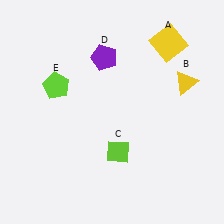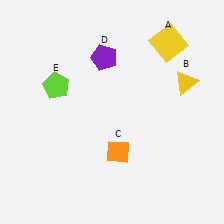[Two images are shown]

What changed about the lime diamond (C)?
In Image 1, C is lime. In Image 2, it changed to orange.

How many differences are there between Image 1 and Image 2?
There is 1 difference between the two images.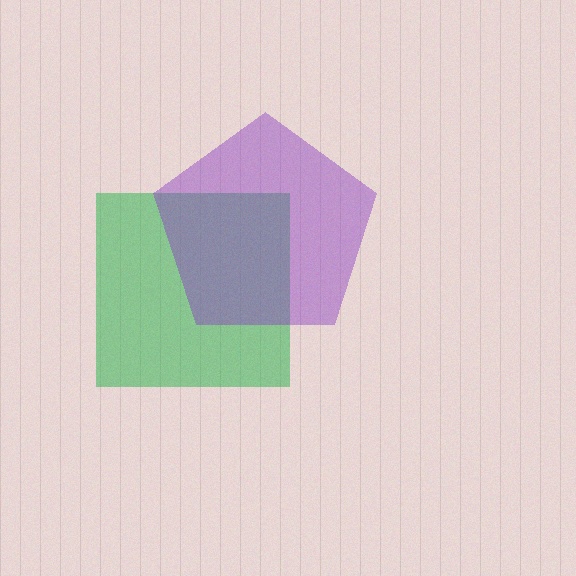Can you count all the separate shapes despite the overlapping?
Yes, there are 2 separate shapes.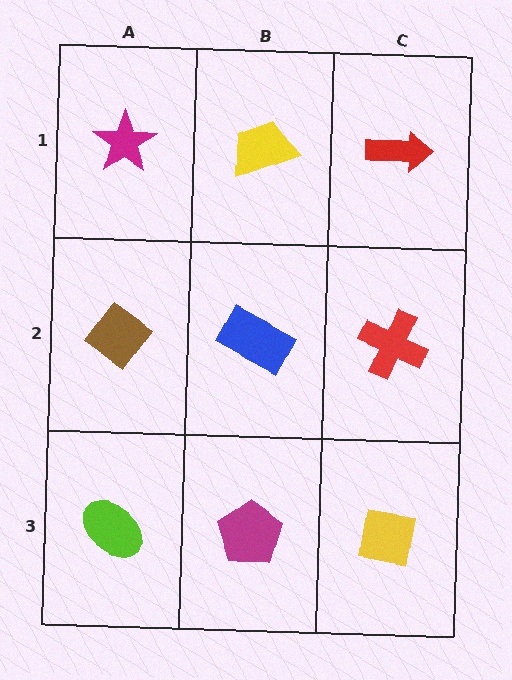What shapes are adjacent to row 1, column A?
A brown diamond (row 2, column A), a yellow trapezoid (row 1, column B).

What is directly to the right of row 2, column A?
A blue rectangle.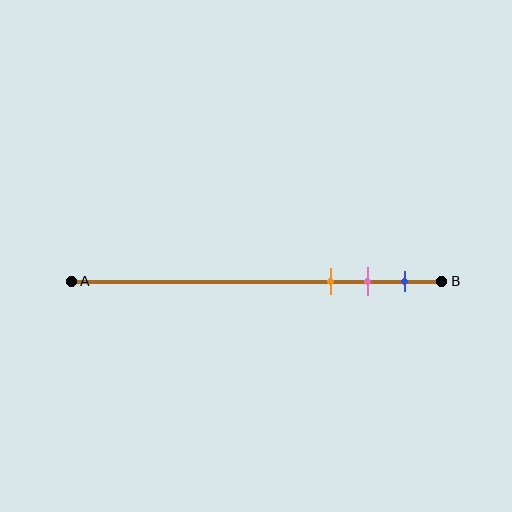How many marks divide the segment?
There are 3 marks dividing the segment.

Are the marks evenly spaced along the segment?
Yes, the marks are approximately evenly spaced.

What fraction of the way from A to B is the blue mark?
The blue mark is approximately 90% (0.9) of the way from A to B.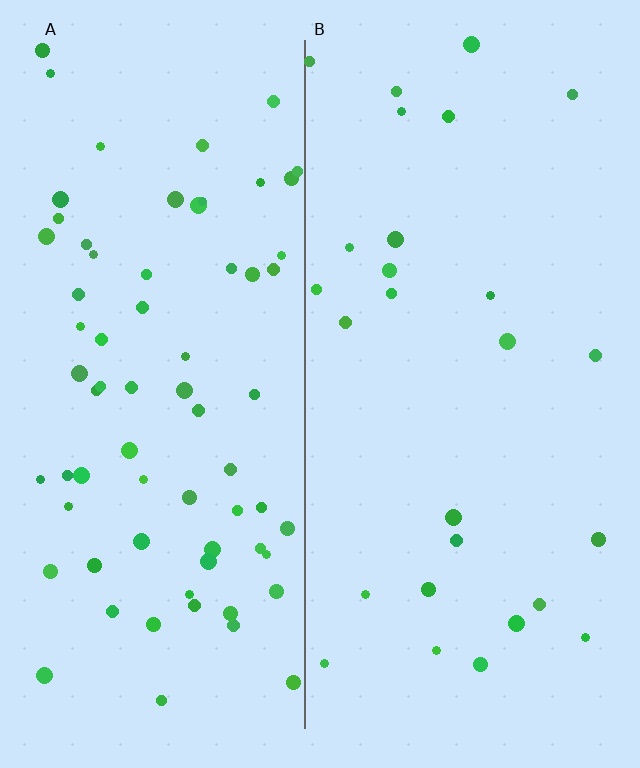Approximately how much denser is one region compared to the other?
Approximately 2.6× — region A over region B.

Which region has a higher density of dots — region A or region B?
A (the left).